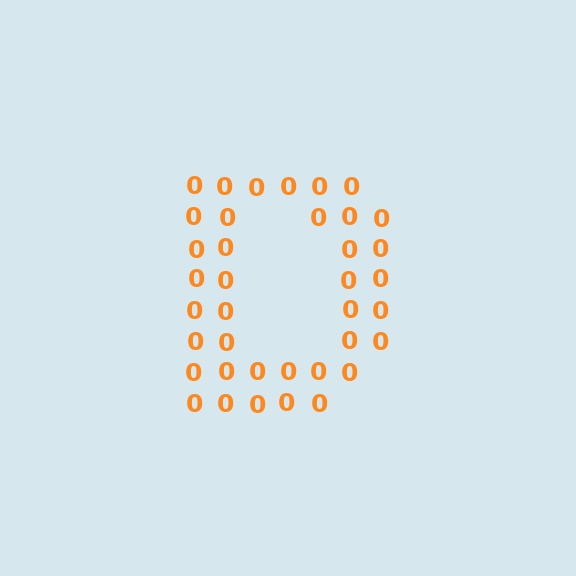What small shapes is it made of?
It is made of small digit 0's.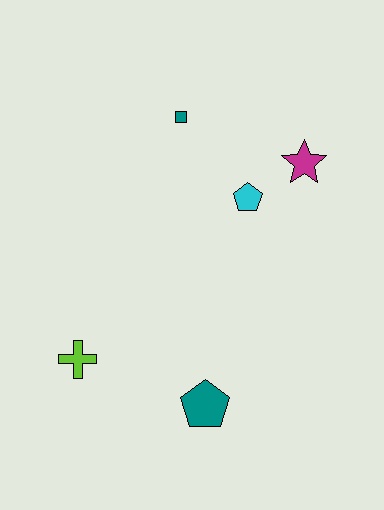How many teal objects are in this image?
There are 2 teal objects.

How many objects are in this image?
There are 5 objects.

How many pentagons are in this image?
There are 2 pentagons.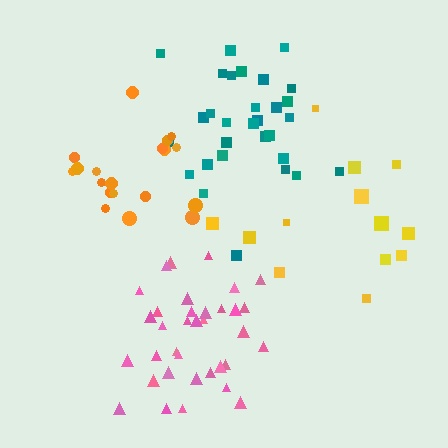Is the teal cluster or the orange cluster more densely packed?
Teal.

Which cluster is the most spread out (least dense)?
Yellow.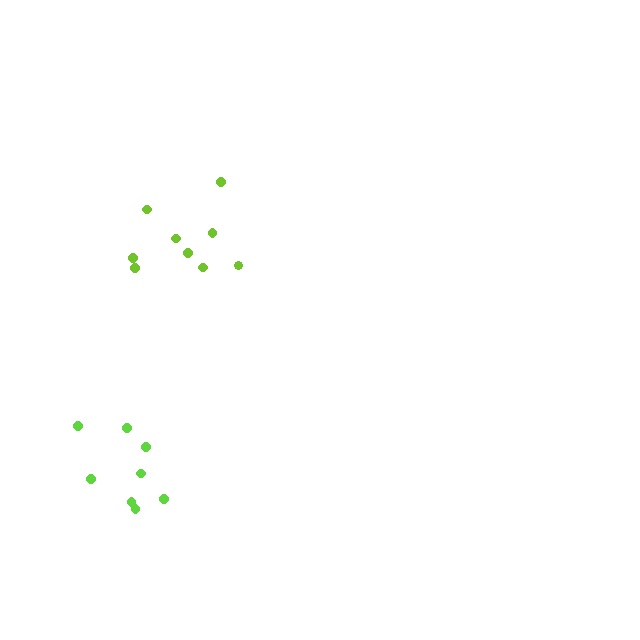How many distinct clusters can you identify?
There are 2 distinct clusters.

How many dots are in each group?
Group 1: 9 dots, Group 2: 8 dots (17 total).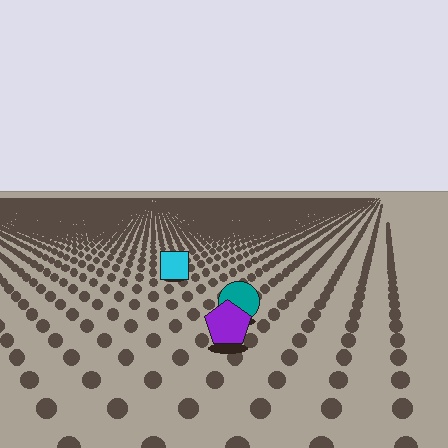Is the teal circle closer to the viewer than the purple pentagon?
No. The purple pentagon is closer — you can tell from the texture gradient: the ground texture is coarser near it.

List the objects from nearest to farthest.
From nearest to farthest: the purple pentagon, the teal circle, the cyan square.